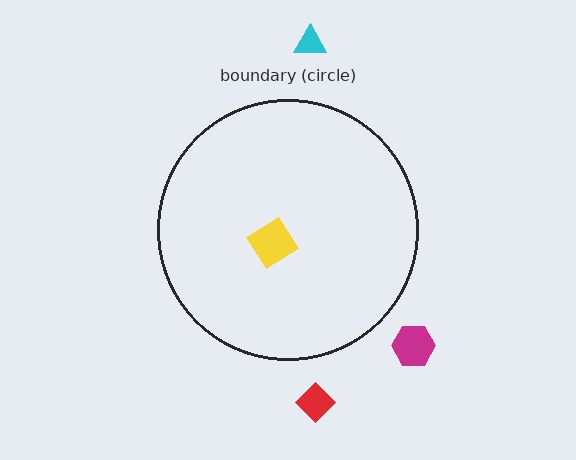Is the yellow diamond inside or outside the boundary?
Inside.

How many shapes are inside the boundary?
1 inside, 3 outside.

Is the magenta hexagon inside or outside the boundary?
Outside.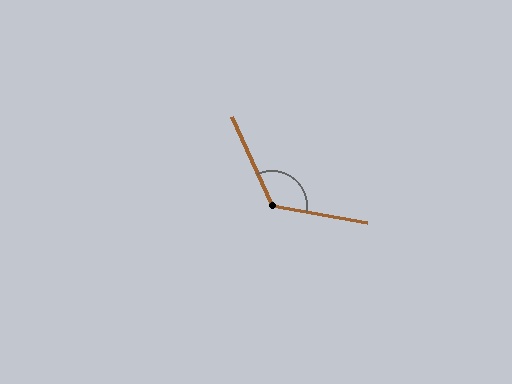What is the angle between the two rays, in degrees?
Approximately 124 degrees.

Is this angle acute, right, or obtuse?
It is obtuse.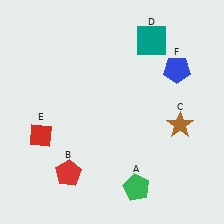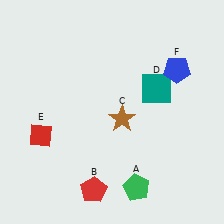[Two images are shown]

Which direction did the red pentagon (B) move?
The red pentagon (B) moved right.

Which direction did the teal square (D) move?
The teal square (D) moved down.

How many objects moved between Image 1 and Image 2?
3 objects moved between the two images.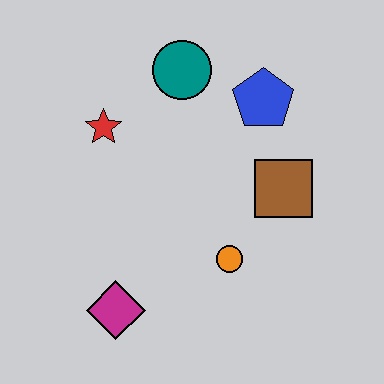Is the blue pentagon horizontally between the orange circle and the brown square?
Yes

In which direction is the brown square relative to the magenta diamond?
The brown square is to the right of the magenta diamond.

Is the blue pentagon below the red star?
No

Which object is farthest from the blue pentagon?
The magenta diamond is farthest from the blue pentagon.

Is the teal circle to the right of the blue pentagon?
No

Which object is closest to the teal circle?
The blue pentagon is closest to the teal circle.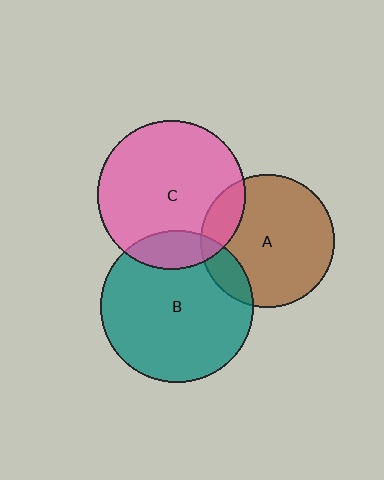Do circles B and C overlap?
Yes.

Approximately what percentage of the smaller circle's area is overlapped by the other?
Approximately 15%.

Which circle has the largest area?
Circle B (teal).